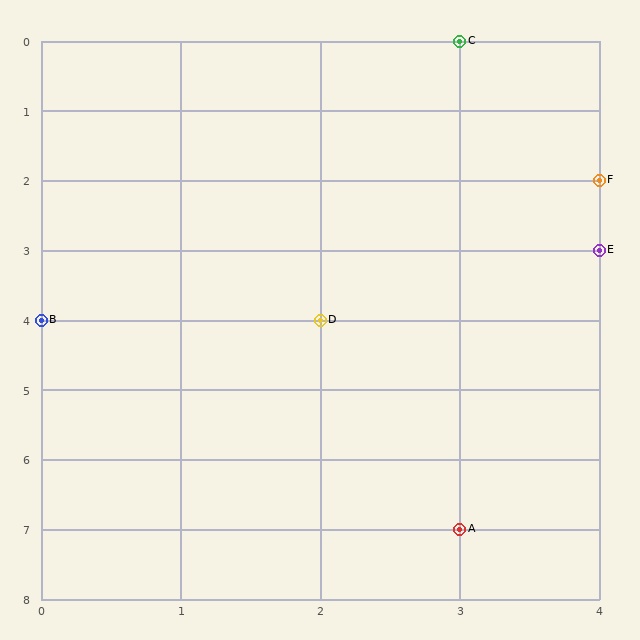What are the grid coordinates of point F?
Point F is at grid coordinates (4, 2).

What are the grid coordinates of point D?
Point D is at grid coordinates (2, 4).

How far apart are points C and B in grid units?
Points C and B are 3 columns and 4 rows apart (about 5.0 grid units diagonally).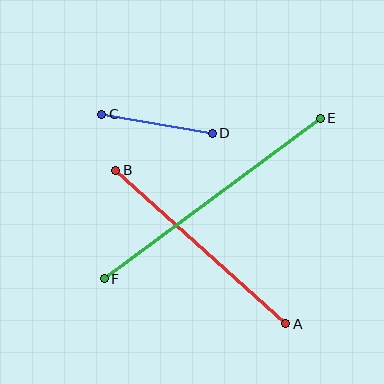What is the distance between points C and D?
The distance is approximately 112 pixels.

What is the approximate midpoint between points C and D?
The midpoint is at approximately (157, 124) pixels.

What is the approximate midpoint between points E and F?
The midpoint is at approximately (212, 199) pixels.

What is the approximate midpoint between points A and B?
The midpoint is at approximately (201, 247) pixels.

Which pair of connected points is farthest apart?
Points E and F are farthest apart.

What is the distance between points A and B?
The distance is approximately 229 pixels.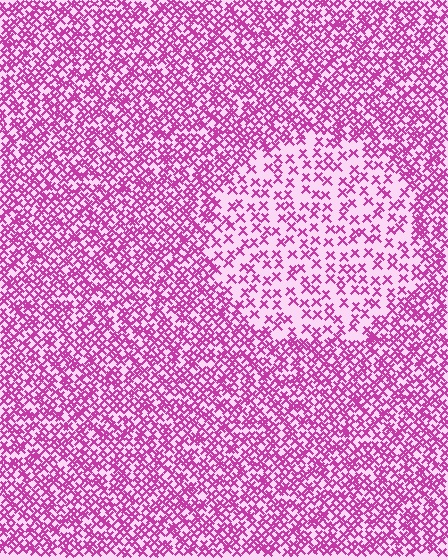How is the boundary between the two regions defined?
The boundary is defined by a change in element density (approximately 2.2x ratio). All elements are the same color, size, and shape.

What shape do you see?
I see a circle.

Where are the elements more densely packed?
The elements are more densely packed outside the circle boundary.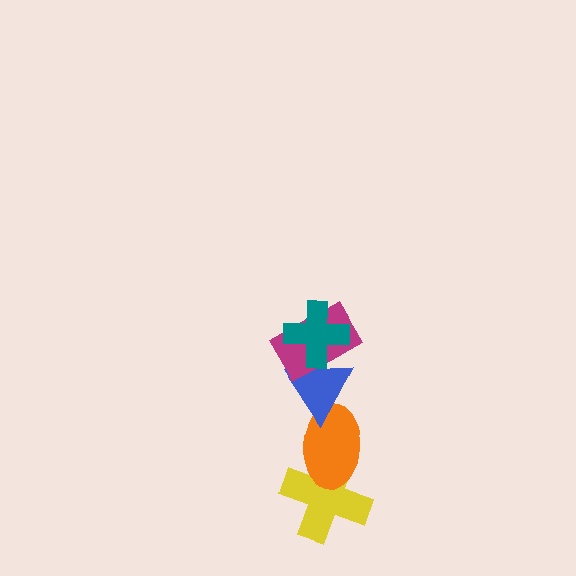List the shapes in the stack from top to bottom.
From top to bottom: the teal cross, the magenta rectangle, the blue triangle, the orange ellipse, the yellow cross.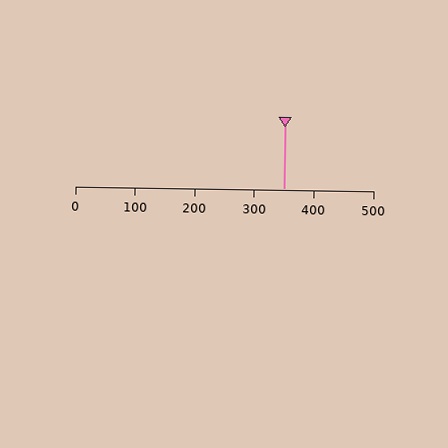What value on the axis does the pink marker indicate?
The marker indicates approximately 350.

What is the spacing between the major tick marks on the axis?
The major ticks are spaced 100 apart.